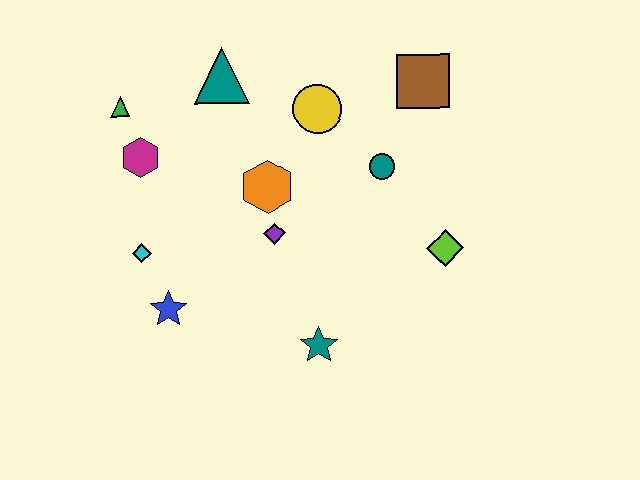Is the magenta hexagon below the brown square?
Yes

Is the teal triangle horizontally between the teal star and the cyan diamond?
Yes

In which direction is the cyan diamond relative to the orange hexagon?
The cyan diamond is to the left of the orange hexagon.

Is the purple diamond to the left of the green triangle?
No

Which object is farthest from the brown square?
The blue star is farthest from the brown square.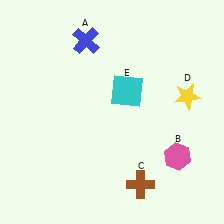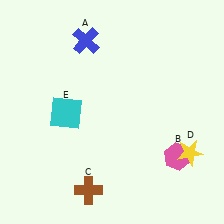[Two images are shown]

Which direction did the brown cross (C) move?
The brown cross (C) moved left.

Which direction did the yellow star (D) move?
The yellow star (D) moved down.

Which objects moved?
The objects that moved are: the brown cross (C), the yellow star (D), the cyan square (E).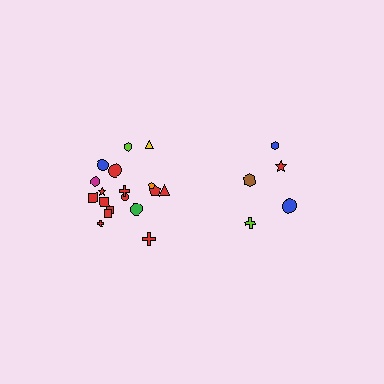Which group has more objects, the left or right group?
The left group.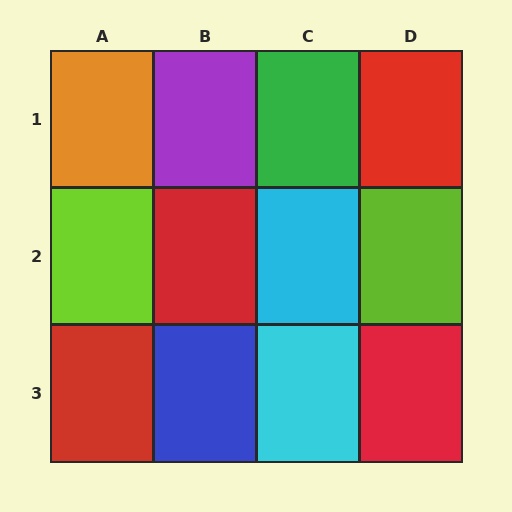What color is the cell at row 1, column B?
Purple.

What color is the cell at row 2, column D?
Lime.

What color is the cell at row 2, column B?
Red.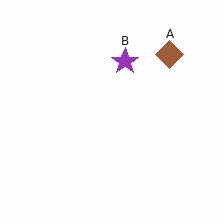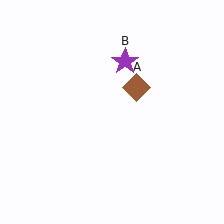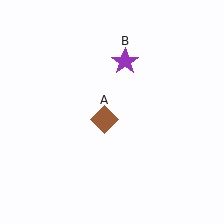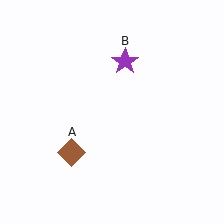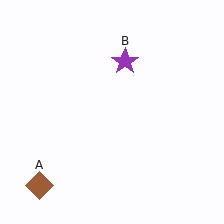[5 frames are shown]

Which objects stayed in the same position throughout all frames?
Purple star (object B) remained stationary.